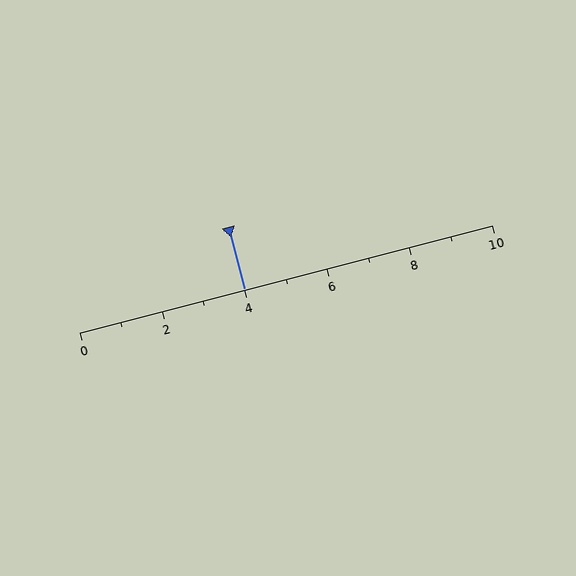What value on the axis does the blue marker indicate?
The marker indicates approximately 4.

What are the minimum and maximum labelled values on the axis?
The axis runs from 0 to 10.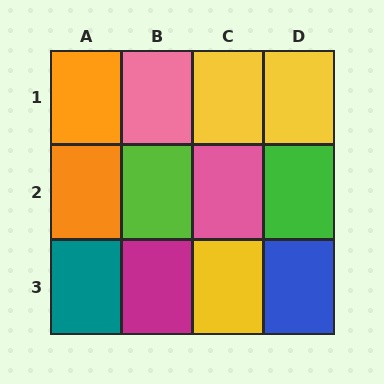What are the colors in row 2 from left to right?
Orange, lime, pink, green.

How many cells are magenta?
1 cell is magenta.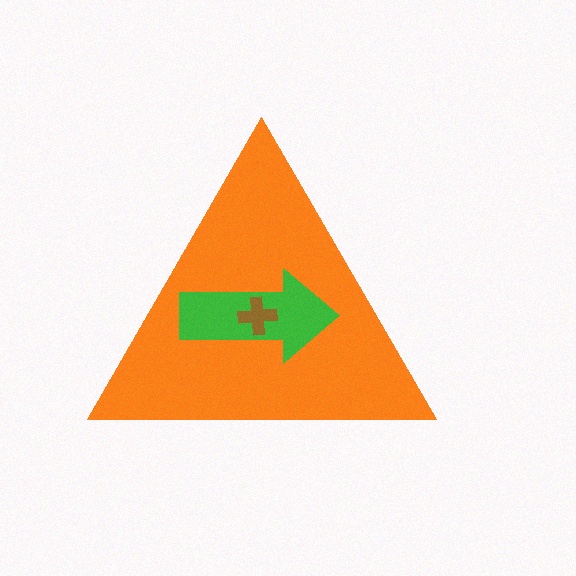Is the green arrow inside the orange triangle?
Yes.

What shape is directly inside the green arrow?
The brown cross.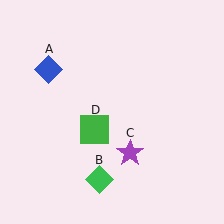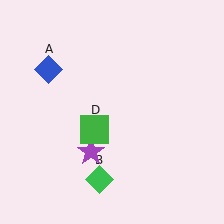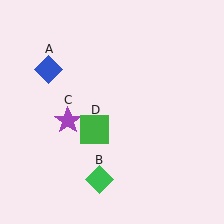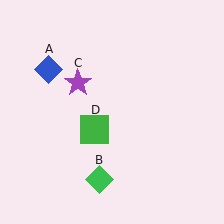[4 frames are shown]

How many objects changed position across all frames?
1 object changed position: purple star (object C).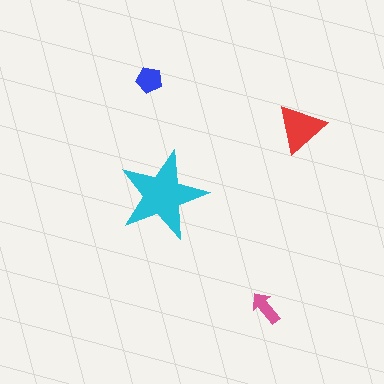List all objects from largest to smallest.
The cyan star, the red triangle, the blue pentagon, the pink arrow.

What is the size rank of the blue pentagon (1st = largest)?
3rd.